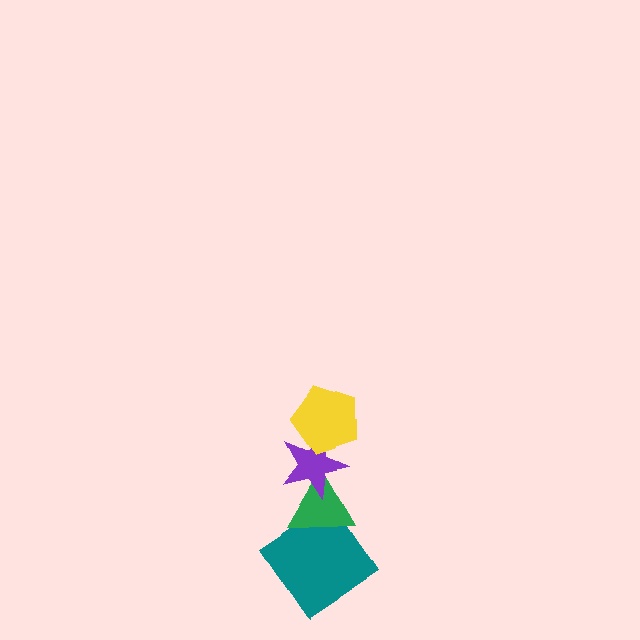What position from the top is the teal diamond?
The teal diamond is 4th from the top.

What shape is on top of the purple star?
The yellow pentagon is on top of the purple star.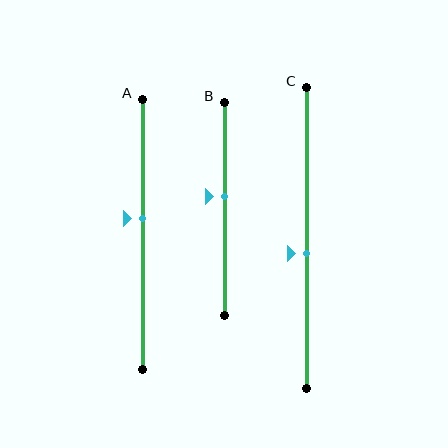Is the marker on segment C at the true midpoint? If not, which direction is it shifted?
No, the marker on segment C is shifted downward by about 5% of the segment length.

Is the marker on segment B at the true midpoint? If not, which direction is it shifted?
No, the marker on segment B is shifted upward by about 6% of the segment length.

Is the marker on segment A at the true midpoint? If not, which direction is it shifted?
No, the marker on segment A is shifted upward by about 6% of the segment length.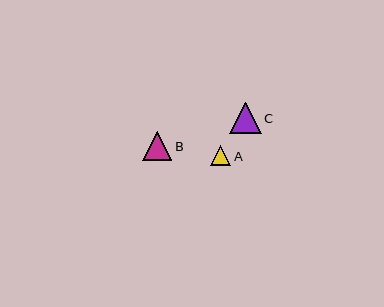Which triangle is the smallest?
Triangle A is the smallest with a size of approximately 20 pixels.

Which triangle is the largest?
Triangle C is the largest with a size of approximately 31 pixels.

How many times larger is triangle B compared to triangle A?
Triangle B is approximately 1.4 times the size of triangle A.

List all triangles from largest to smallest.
From largest to smallest: C, B, A.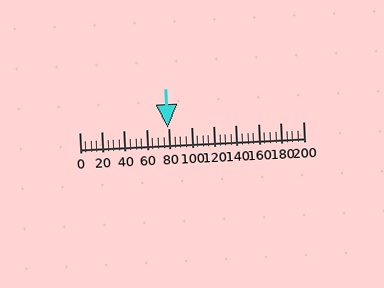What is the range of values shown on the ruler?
The ruler shows values from 0 to 200.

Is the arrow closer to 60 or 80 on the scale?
The arrow is closer to 80.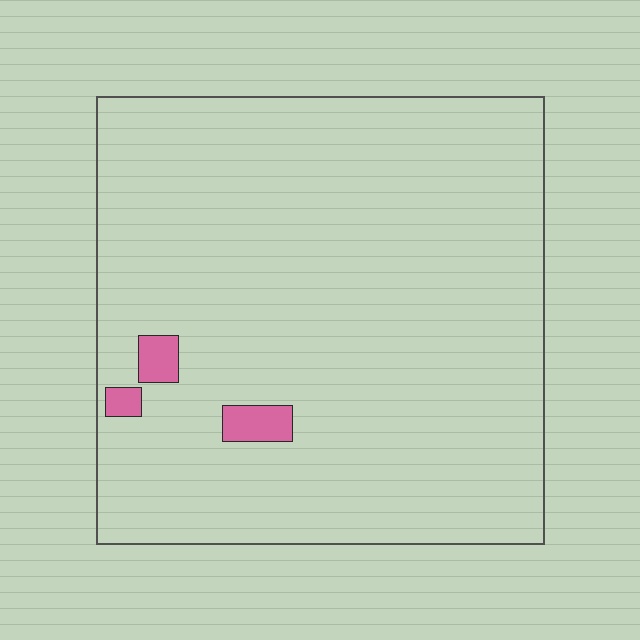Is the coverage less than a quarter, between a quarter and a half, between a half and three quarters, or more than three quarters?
Less than a quarter.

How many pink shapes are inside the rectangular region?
3.